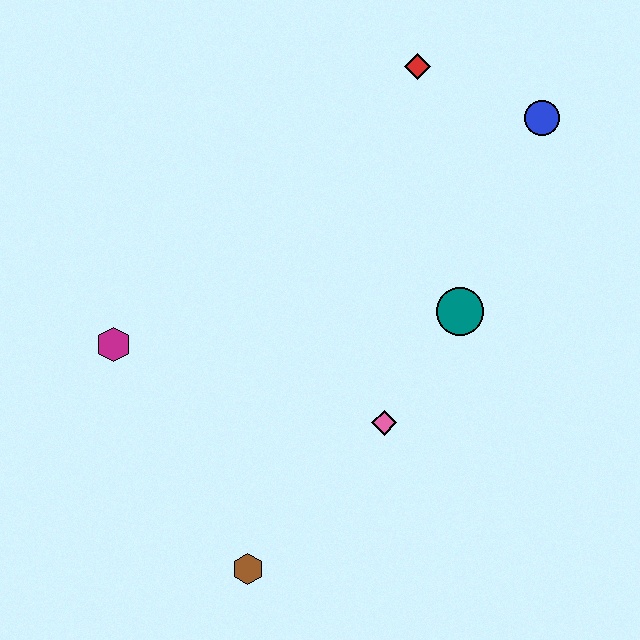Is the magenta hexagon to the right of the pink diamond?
No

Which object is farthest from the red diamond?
The brown hexagon is farthest from the red diamond.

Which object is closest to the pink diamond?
The teal circle is closest to the pink diamond.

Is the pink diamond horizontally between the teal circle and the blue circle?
No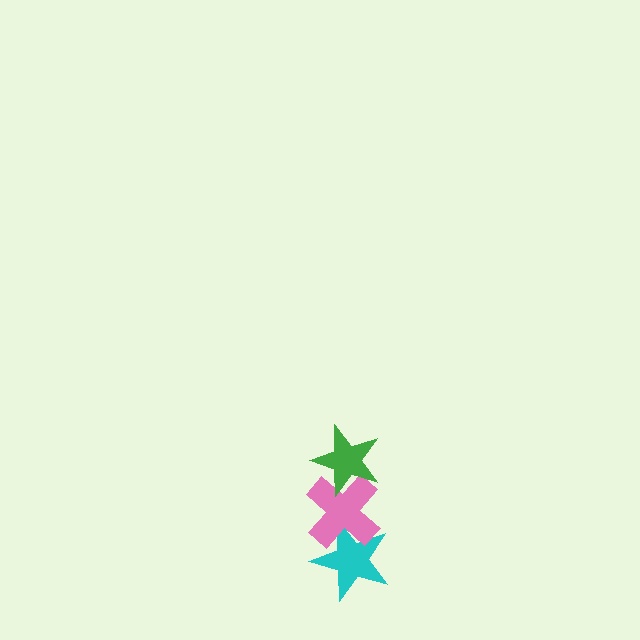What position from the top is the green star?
The green star is 1st from the top.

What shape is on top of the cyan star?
The pink cross is on top of the cyan star.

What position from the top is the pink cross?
The pink cross is 2nd from the top.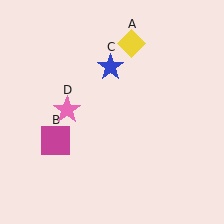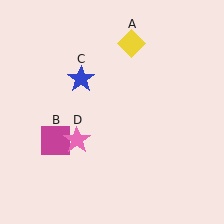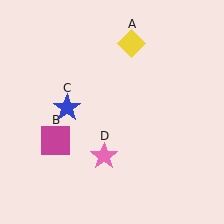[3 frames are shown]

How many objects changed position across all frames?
2 objects changed position: blue star (object C), pink star (object D).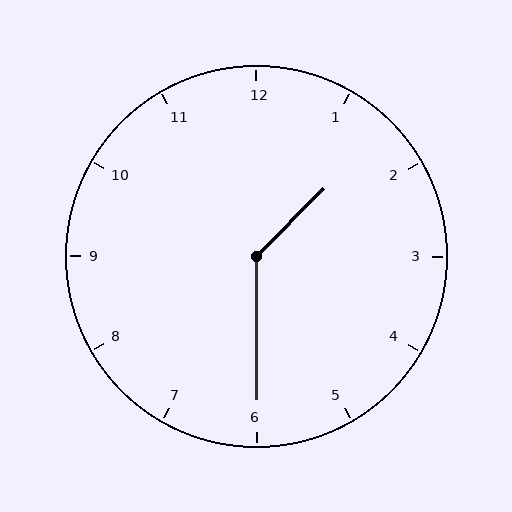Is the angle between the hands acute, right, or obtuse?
It is obtuse.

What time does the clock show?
1:30.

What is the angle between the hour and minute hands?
Approximately 135 degrees.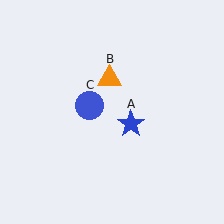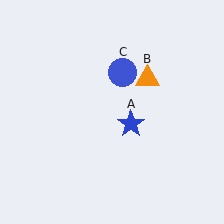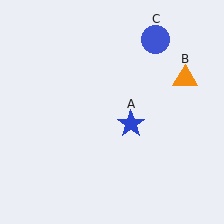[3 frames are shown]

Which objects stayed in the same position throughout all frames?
Blue star (object A) remained stationary.